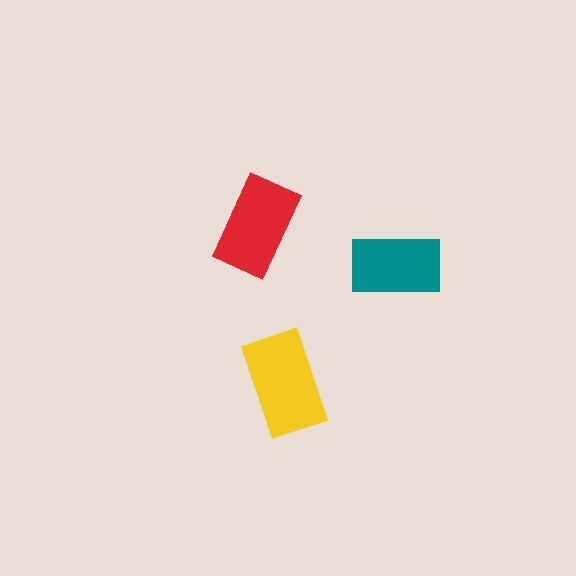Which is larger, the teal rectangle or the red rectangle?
The red one.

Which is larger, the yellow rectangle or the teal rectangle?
The yellow one.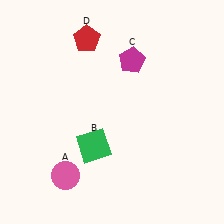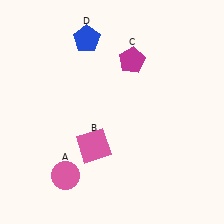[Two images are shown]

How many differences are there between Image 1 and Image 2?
There are 2 differences between the two images.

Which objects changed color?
B changed from green to pink. D changed from red to blue.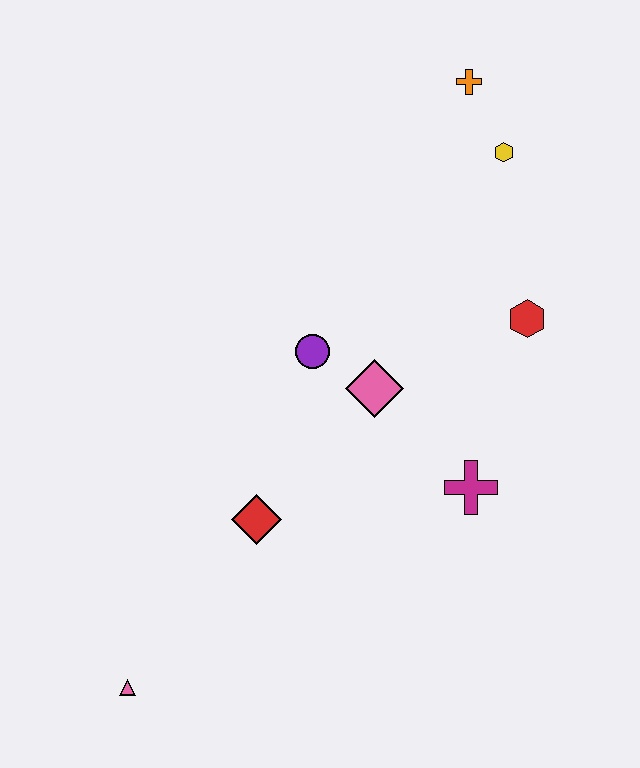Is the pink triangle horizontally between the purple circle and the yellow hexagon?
No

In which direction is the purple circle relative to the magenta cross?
The purple circle is to the left of the magenta cross.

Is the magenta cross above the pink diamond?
No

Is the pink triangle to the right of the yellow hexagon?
No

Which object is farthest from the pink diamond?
The pink triangle is farthest from the pink diamond.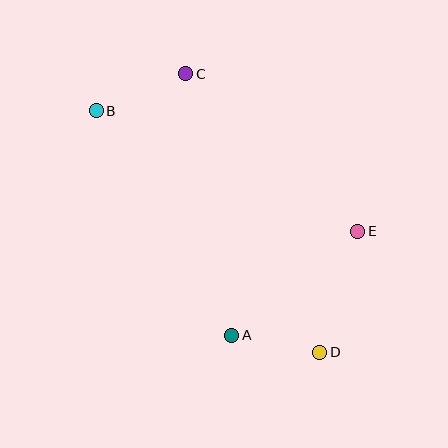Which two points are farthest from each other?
Points B and D are farthest from each other.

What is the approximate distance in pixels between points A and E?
The distance between A and E is approximately 163 pixels.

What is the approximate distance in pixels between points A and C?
The distance between A and C is approximately 265 pixels.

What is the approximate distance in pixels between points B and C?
The distance between B and C is approximately 97 pixels.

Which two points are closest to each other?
Points A and D are closest to each other.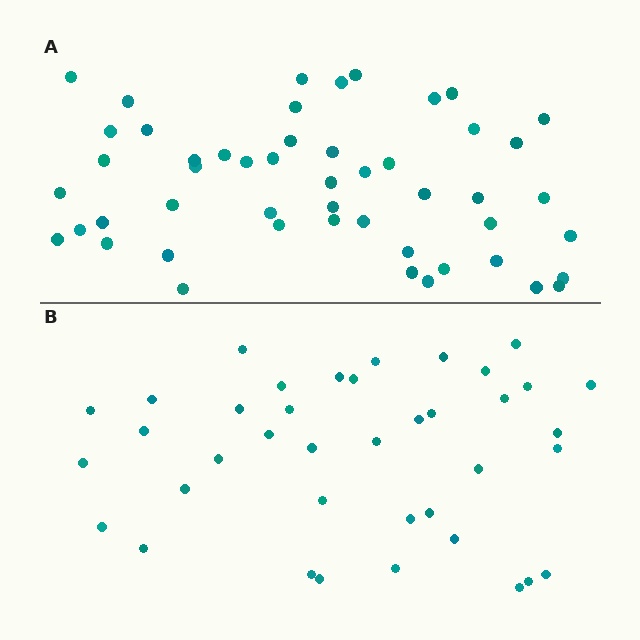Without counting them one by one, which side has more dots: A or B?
Region A (the top region) has more dots.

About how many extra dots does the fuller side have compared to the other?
Region A has roughly 12 or so more dots than region B.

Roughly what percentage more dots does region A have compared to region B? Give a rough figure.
About 30% more.